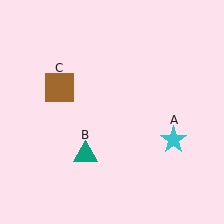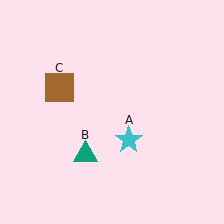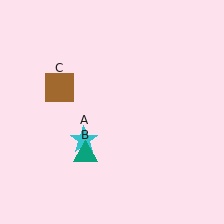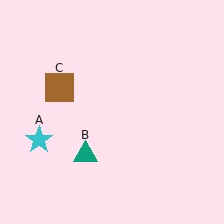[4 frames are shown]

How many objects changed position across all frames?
1 object changed position: cyan star (object A).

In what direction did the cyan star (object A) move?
The cyan star (object A) moved left.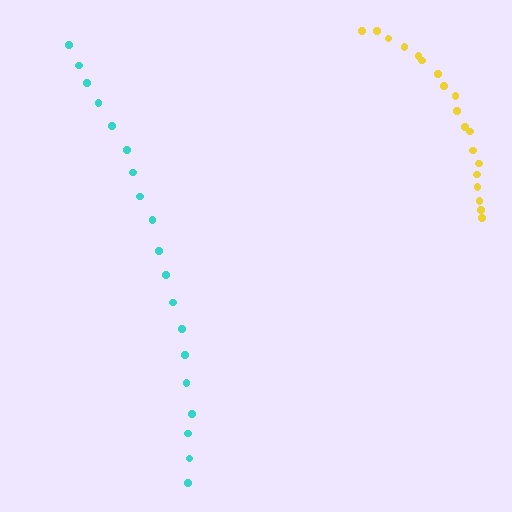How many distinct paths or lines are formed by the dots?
There are 2 distinct paths.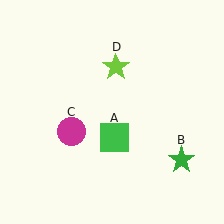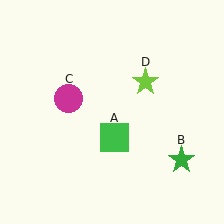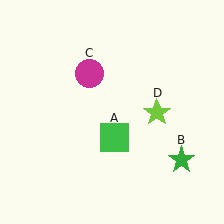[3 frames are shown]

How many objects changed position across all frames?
2 objects changed position: magenta circle (object C), lime star (object D).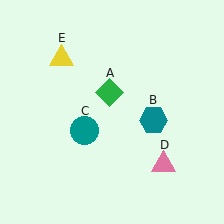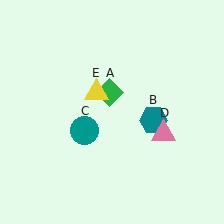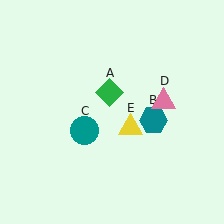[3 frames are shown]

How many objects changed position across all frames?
2 objects changed position: pink triangle (object D), yellow triangle (object E).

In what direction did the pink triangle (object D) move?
The pink triangle (object D) moved up.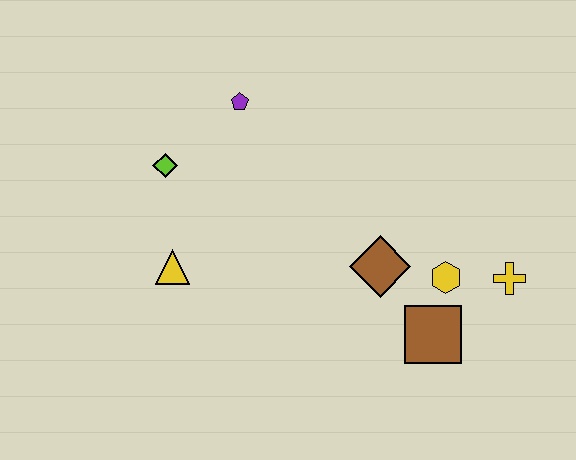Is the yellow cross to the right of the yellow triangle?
Yes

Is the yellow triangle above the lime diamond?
No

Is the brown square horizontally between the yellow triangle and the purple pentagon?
No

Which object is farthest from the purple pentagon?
The yellow cross is farthest from the purple pentagon.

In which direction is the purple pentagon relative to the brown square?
The purple pentagon is above the brown square.